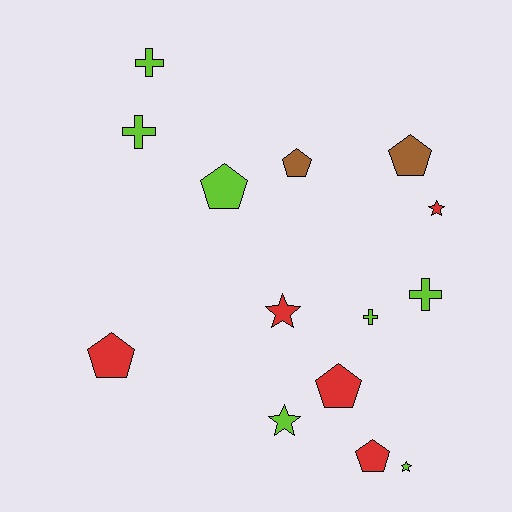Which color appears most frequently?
Lime, with 7 objects.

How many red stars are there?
There are 2 red stars.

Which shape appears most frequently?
Pentagon, with 6 objects.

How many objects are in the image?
There are 14 objects.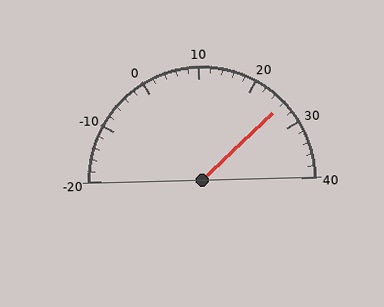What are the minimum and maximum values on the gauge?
The gauge ranges from -20 to 40.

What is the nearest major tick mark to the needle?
The nearest major tick mark is 30.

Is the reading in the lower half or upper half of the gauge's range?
The reading is in the upper half of the range (-20 to 40).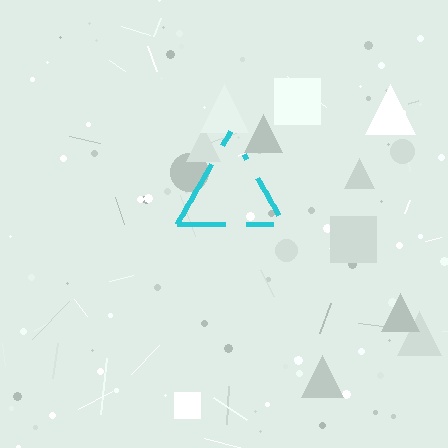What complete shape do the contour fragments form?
The contour fragments form a triangle.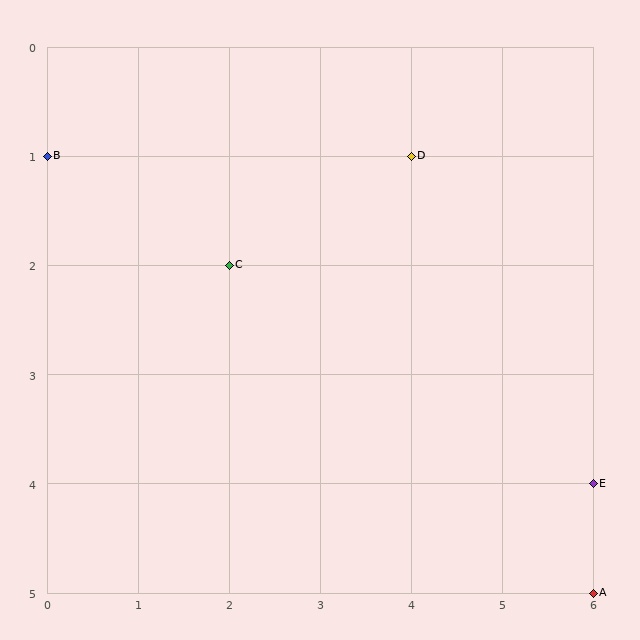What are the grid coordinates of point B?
Point B is at grid coordinates (0, 1).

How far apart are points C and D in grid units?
Points C and D are 2 columns and 1 row apart (about 2.2 grid units diagonally).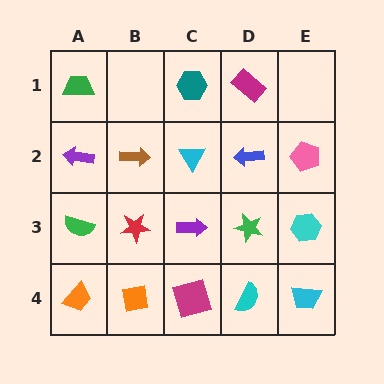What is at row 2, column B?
A brown arrow.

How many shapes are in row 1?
3 shapes.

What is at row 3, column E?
A cyan hexagon.